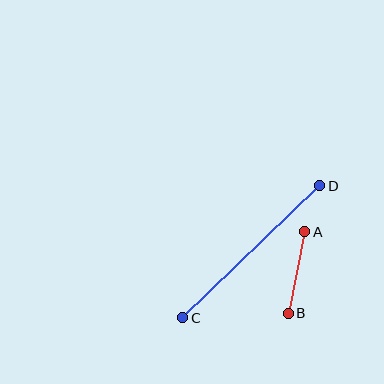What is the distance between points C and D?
The distance is approximately 190 pixels.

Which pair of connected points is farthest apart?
Points C and D are farthest apart.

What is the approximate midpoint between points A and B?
The midpoint is at approximately (297, 273) pixels.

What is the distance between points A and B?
The distance is approximately 84 pixels.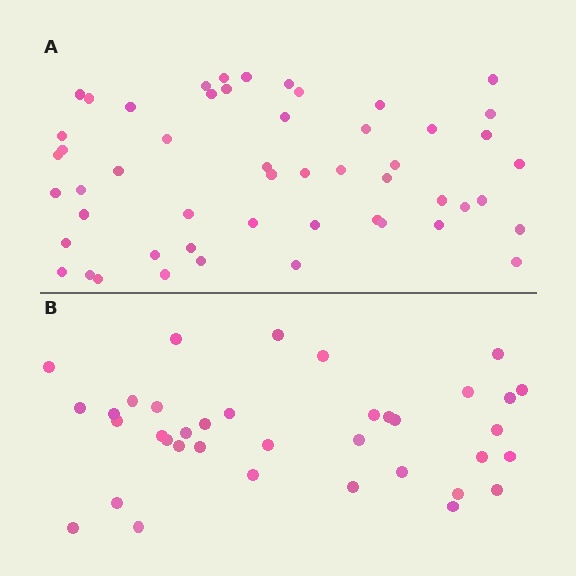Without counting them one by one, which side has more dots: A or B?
Region A (the top region) has more dots.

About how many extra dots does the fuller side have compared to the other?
Region A has approximately 15 more dots than region B.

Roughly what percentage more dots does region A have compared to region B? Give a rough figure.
About 40% more.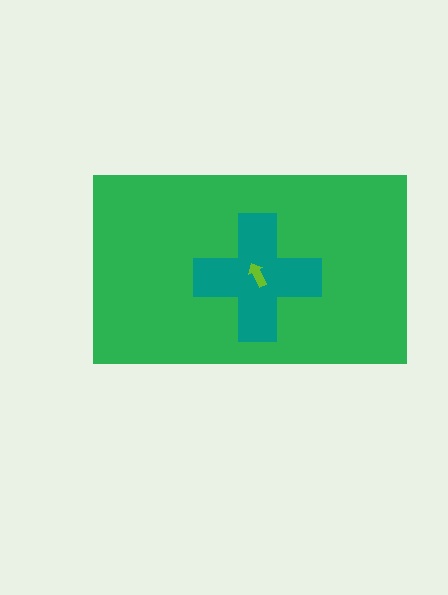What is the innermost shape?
The lime arrow.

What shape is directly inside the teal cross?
The lime arrow.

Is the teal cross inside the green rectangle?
Yes.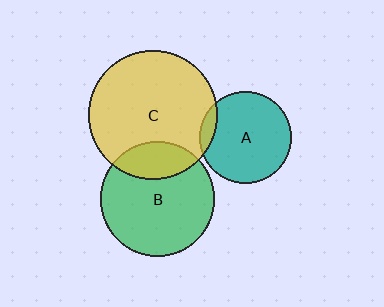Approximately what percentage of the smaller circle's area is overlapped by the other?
Approximately 20%.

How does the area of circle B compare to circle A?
Approximately 1.6 times.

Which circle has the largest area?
Circle C (yellow).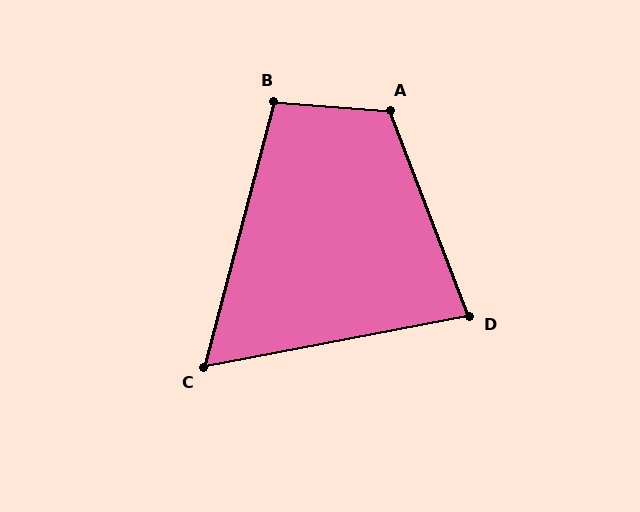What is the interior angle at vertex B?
Approximately 100 degrees (obtuse).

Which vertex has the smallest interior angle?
C, at approximately 64 degrees.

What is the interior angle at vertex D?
Approximately 80 degrees (acute).